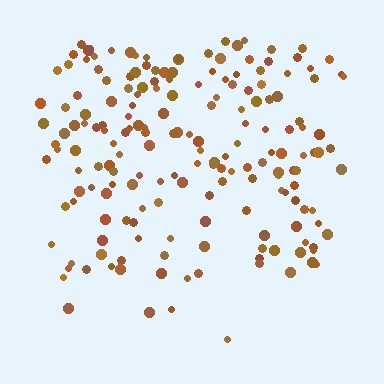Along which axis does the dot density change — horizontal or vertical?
Vertical.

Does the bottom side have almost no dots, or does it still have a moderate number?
Still a moderate number, just noticeably fewer than the top.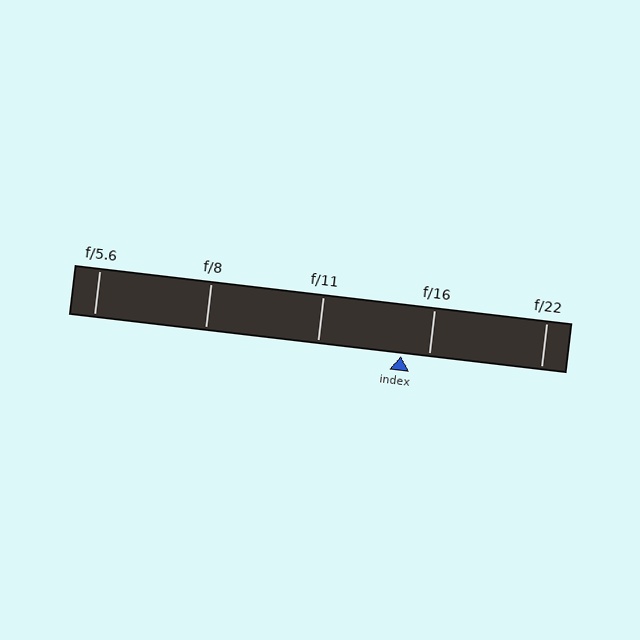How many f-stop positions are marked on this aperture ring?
There are 5 f-stop positions marked.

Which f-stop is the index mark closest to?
The index mark is closest to f/16.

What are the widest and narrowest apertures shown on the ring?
The widest aperture shown is f/5.6 and the narrowest is f/22.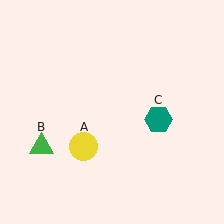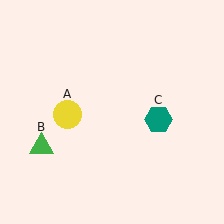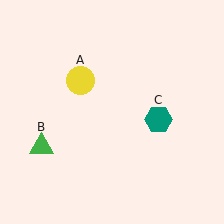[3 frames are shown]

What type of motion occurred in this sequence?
The yellow circle (object A) rotated clockwise around the center of the scene.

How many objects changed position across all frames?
1 object changed position: yellow circle (object A).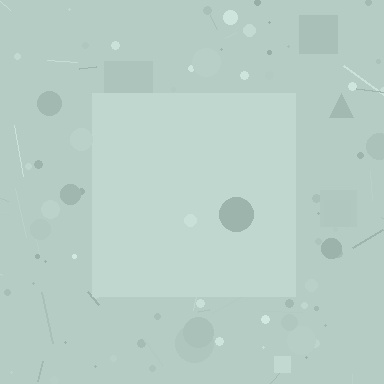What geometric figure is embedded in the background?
A square is embedded in the background.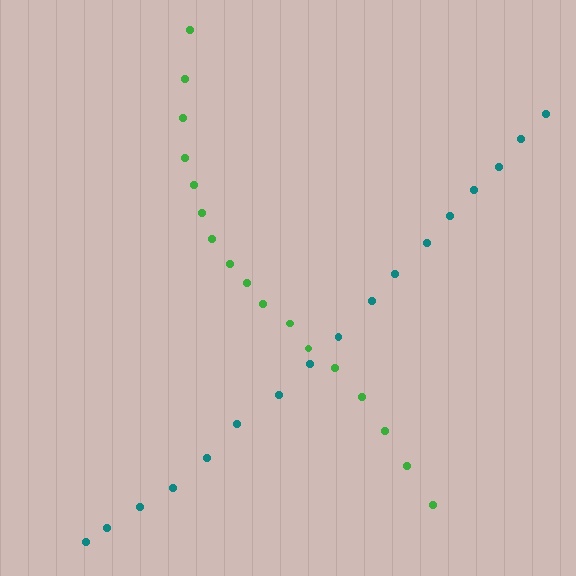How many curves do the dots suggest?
There are 2 distinct paths.